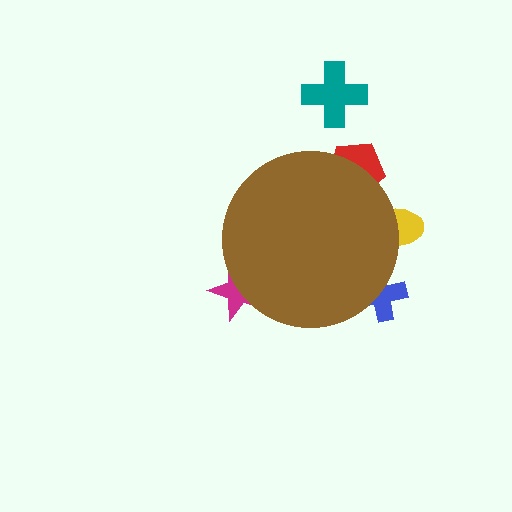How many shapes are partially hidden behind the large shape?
4 shapes are partially hidden.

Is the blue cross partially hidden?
Yes, the blue cross is partially hidden behind the brown circle.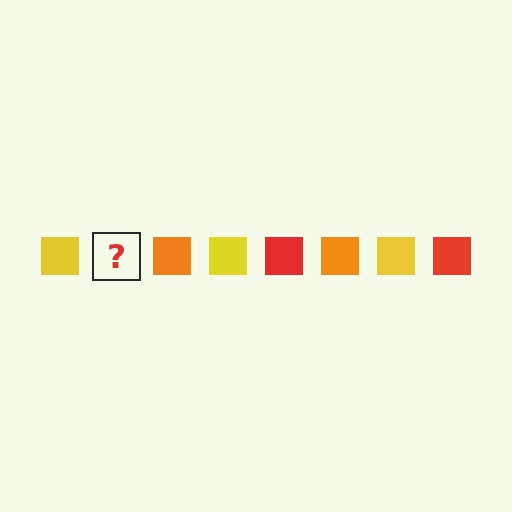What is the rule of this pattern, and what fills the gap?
The rule is that the pattern cycles through yellow, red, orange squares. The gap should be filled with a red square.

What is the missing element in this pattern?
The missing element is a red square.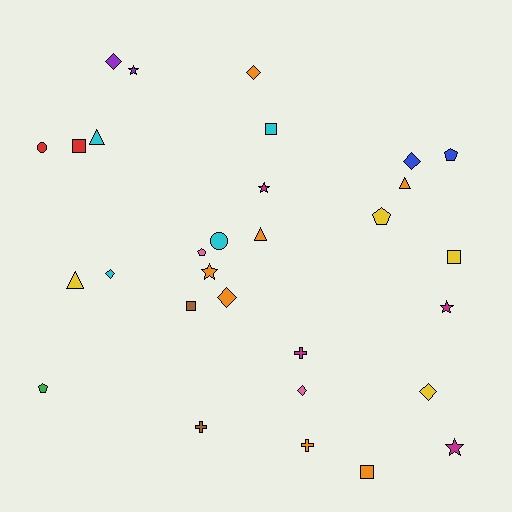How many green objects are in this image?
There is 1 green object.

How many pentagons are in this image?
There are 4 pentagons.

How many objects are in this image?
There are 30 objects.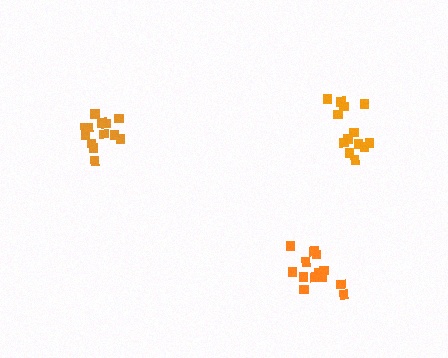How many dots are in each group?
Group 1: 13 dots, Group 2: 13 dots, Group 3: 13 dots (39 total).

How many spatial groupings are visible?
There are 3 spatial groupings.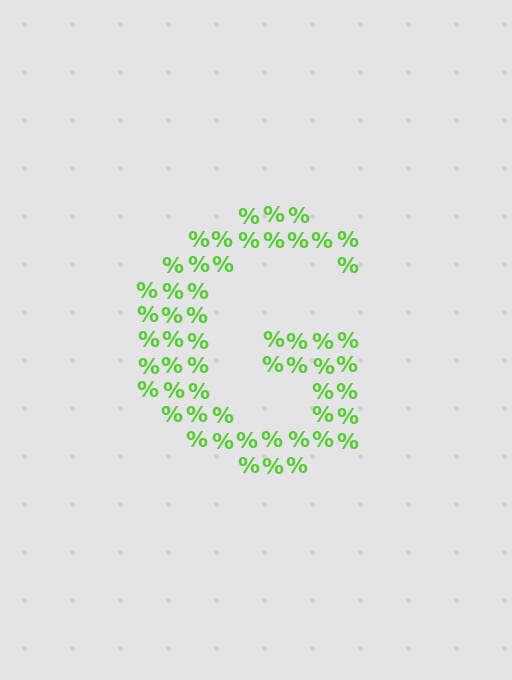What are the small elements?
The small elements are percent signs.